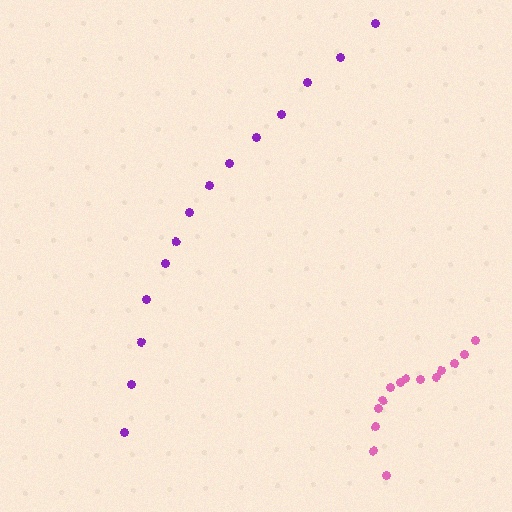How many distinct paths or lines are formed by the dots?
There are 2 distinct paths.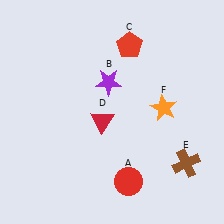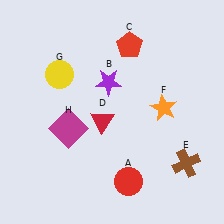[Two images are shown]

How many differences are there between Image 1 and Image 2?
There are 2 differences between the two images.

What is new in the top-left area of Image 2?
A yellow circle (G) was added in the top-left area of Image 2.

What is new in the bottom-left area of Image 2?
A magenta square (H) was added in the bottom-left area of Image 2.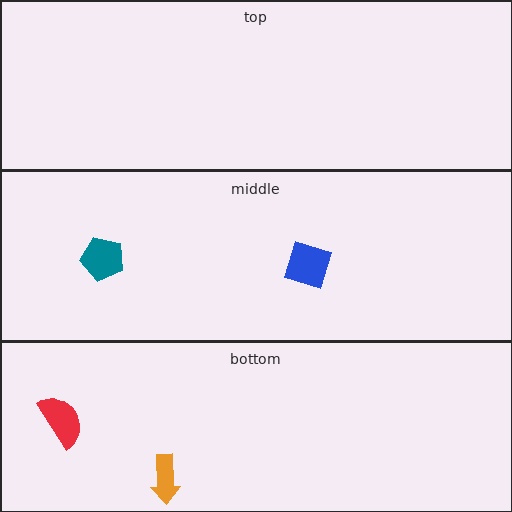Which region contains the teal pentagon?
The middle region.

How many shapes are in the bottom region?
2.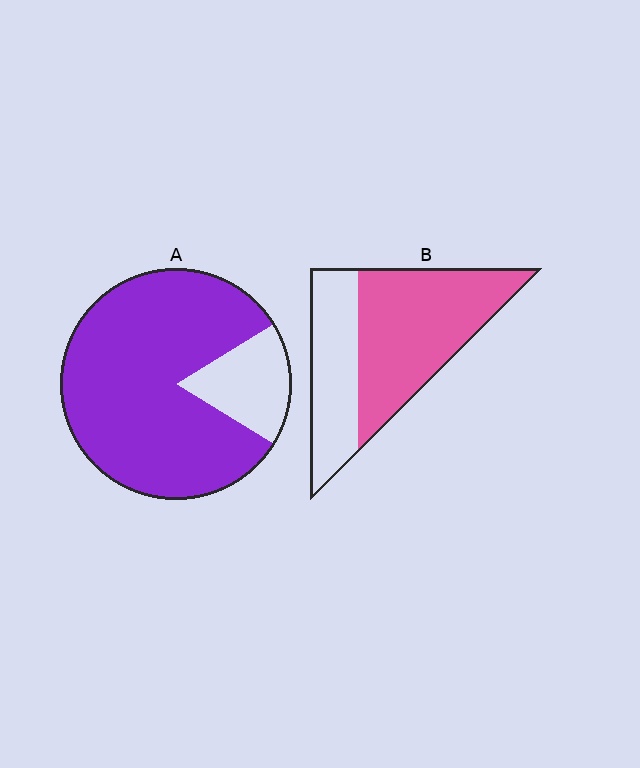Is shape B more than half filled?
Yes.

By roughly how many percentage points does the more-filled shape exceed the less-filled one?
By roughly 20 percentage points (A over B).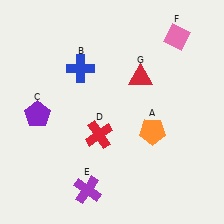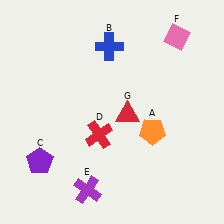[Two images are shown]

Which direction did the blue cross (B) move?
The blue cross (B) moved right.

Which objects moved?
The objects that moved are: the blue cross (B), the purple pentagon (C), the red triangle (G).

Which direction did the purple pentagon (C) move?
The purple pentagon (C) moved down.